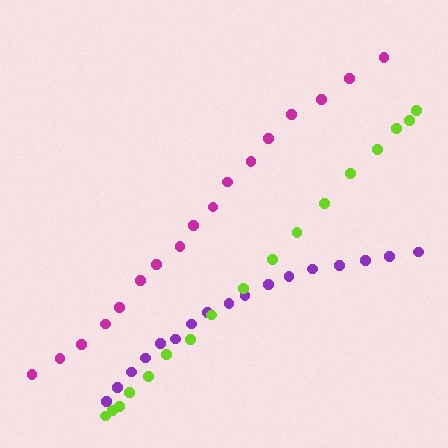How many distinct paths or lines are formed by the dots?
There are 3 distinct paths.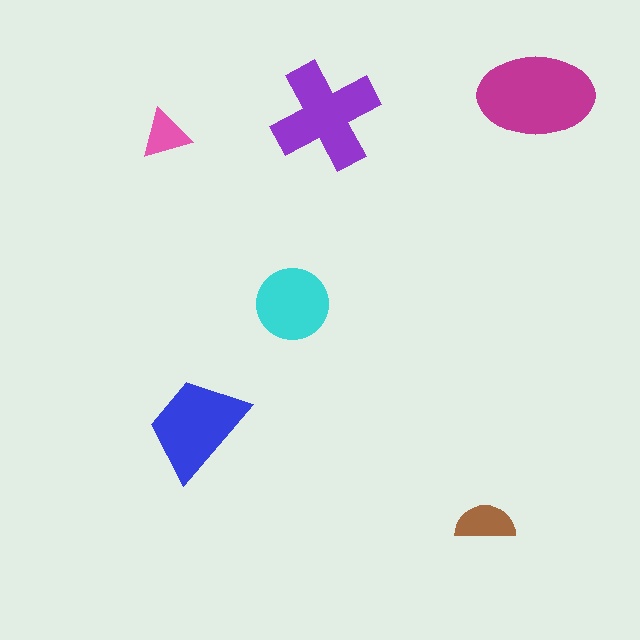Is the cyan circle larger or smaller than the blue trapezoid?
Smaller.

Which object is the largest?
The magenta ellipse.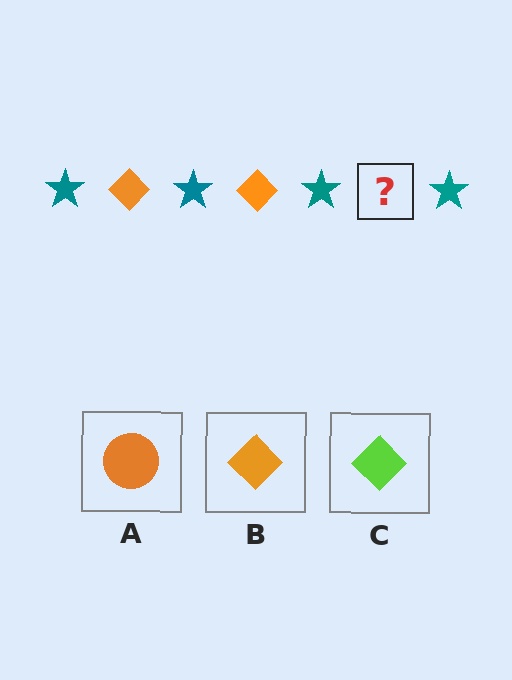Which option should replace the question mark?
Option B.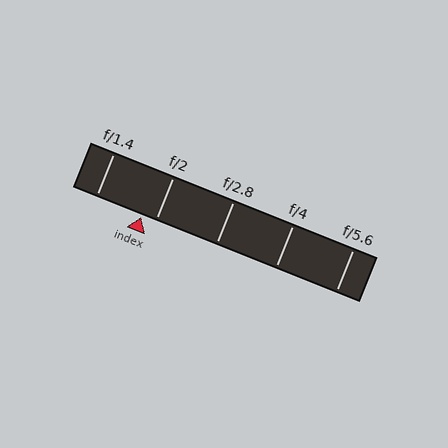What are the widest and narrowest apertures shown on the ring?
The widest aperture shown is f/1.4 and the narrowest is f/5.6.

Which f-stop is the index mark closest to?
The index mark is closest to f/2.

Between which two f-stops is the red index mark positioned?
The index mark is between f/1.4 and f/2.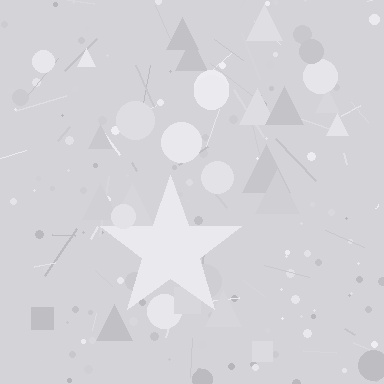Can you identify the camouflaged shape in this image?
The camouflaged shape is a star.